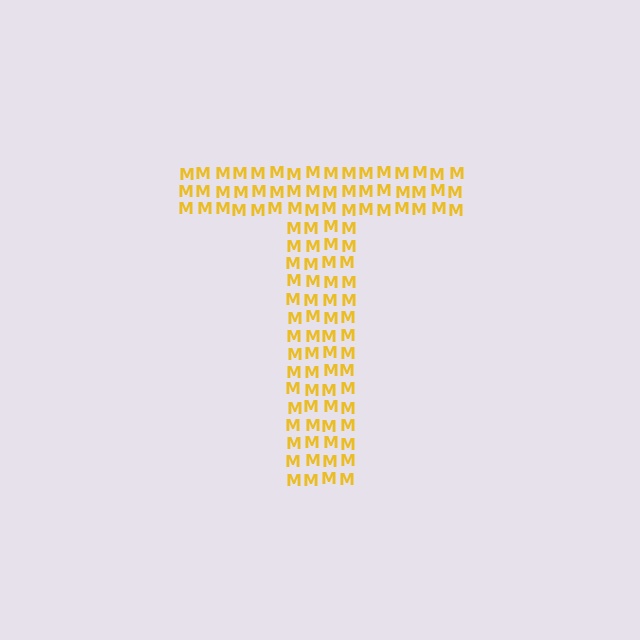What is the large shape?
The large shape is the letter T.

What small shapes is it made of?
It is made of small letter M's.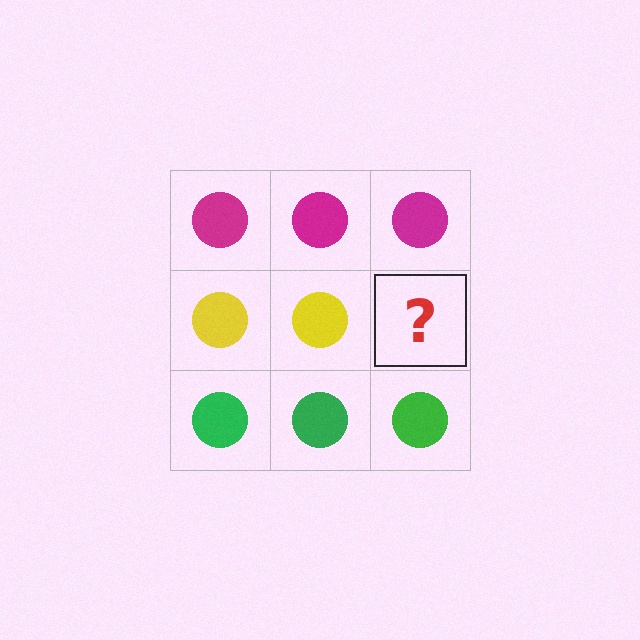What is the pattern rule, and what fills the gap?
The rule is that each row has a consistent color. The gap should be filled with a yellow circle.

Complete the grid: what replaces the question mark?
The question mark should be replaced with a yellow circle.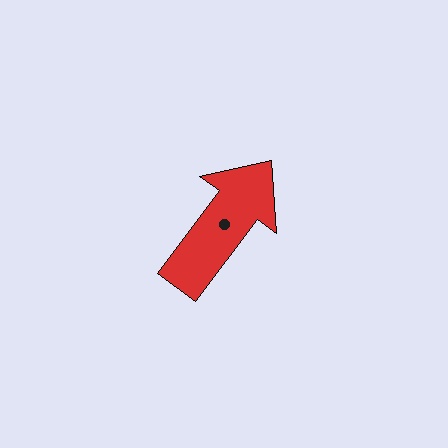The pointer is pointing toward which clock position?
Roughly 1 o'clock.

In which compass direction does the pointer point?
Northeast.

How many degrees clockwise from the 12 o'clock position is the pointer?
Approximately 37 degrees.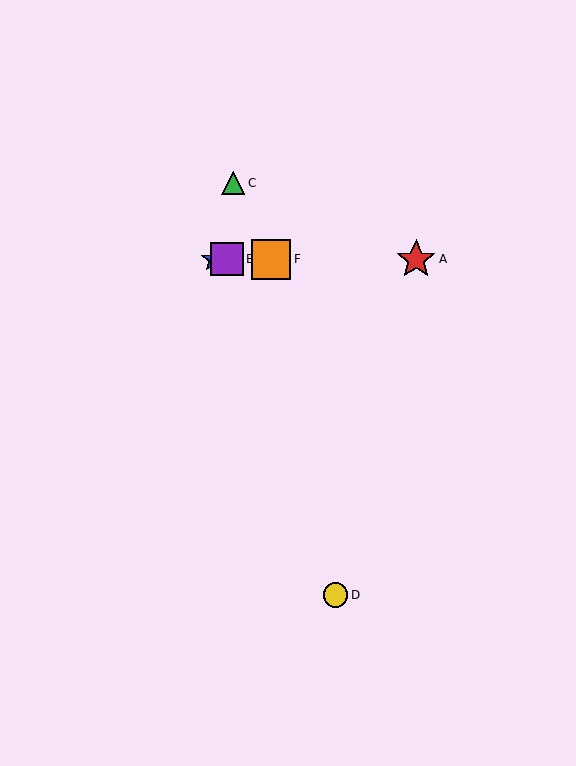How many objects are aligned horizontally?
4 objects (A, B, E, F) are aligned horizontally.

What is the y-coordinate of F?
Object F is at y≈259.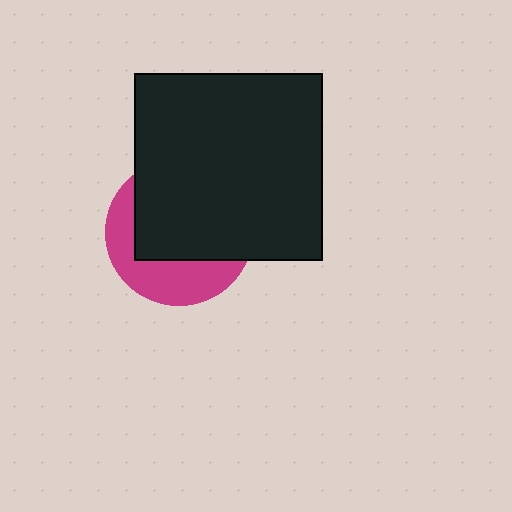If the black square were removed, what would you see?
You would see the complete magenta circle.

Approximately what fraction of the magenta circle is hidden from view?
Roughly 63% of the magenta circle is hidden behind the black square.